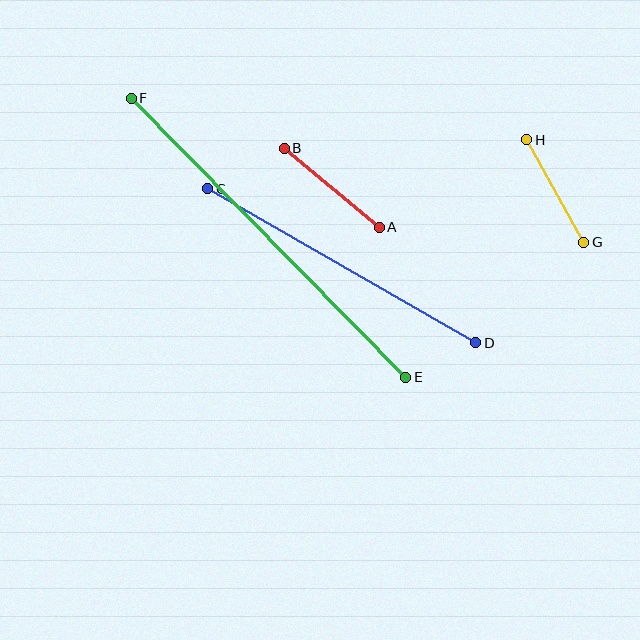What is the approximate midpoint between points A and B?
The midpoint is at approximately (332, 188) pixels.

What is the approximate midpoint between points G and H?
The midpoint is at approximately (555, 191) pixels.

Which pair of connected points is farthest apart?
Points E and F are farthest apart.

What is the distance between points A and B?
The distance is approximately 123 pixels.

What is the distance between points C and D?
The distance is approximately 309 pixels.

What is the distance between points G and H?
The distance is approximately 118 pixels.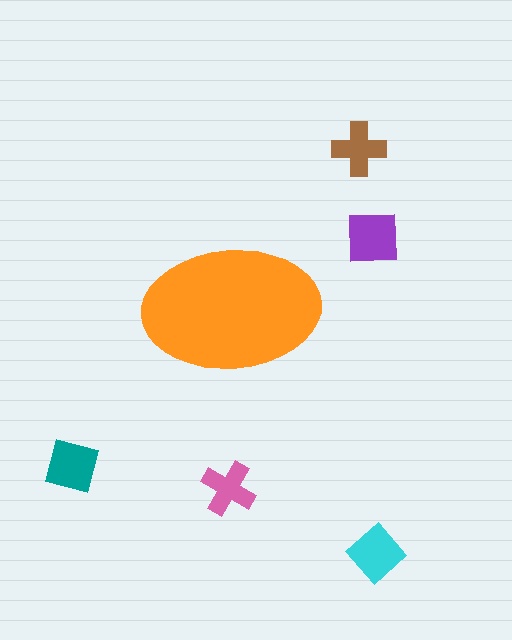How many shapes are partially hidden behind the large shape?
0 shapes are partially hidden.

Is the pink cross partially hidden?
No, the pink cross is fully visible.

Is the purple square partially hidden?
No, the purple square is fully visible.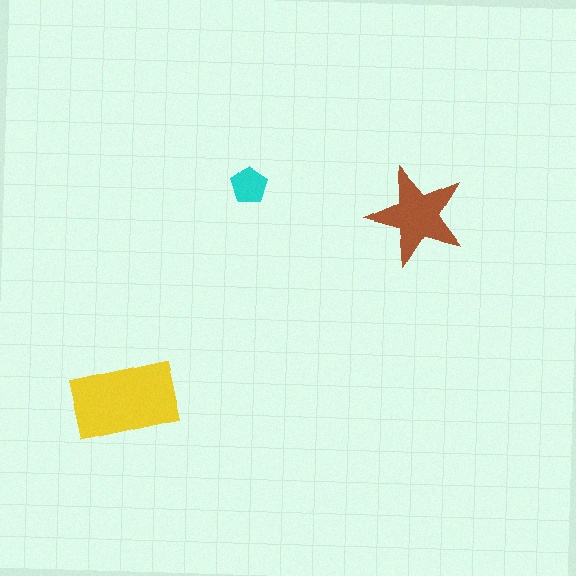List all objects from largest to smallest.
The yellow rectangle, the brown star, the cyan pentagon.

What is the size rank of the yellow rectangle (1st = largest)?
1st.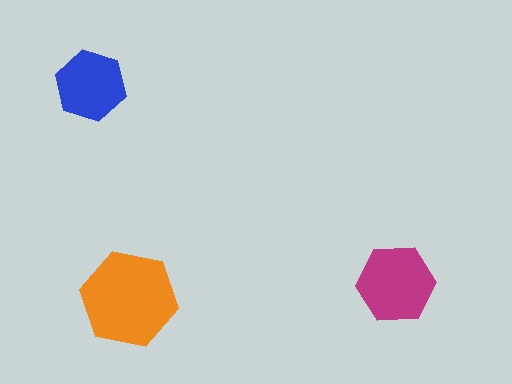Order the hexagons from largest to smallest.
the orange one, the magenta one, the blue one.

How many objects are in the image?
There are 3 objects in the image.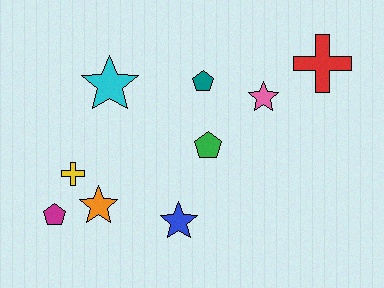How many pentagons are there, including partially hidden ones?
There are 3 pentagons.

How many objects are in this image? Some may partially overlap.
There are 9 objects.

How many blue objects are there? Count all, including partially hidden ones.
There is 1 blue object.